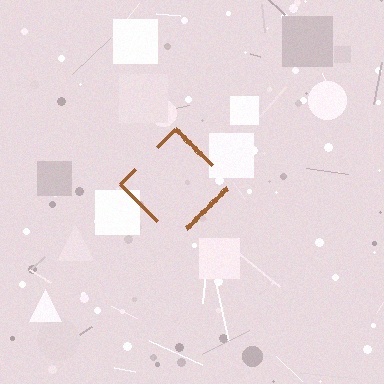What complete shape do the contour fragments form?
The contour fragments form a diamond.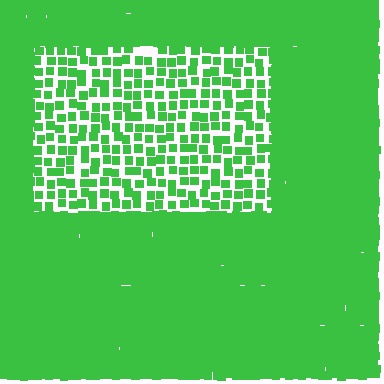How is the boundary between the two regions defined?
The boundary is defined by a change in element density (approximately 2.8x ratio). All elements are the same color, size, and shape.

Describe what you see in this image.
The image contains small green elements arranged at two different densities. A rectangle-shaped region is visible where the elements are less densely packed than the surrounding area.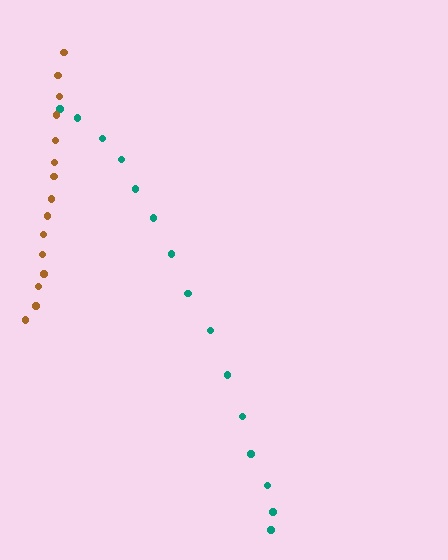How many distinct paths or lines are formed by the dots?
There are 2 distinct paths.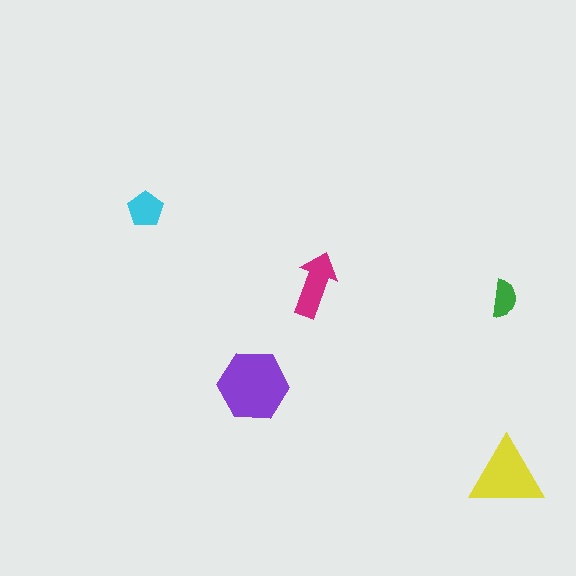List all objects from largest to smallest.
The purple hexagon, the yellow triangle, the magenta arrow, the cyan pentagon, the green semicircle.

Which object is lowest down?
The yellow triangle is bottommost.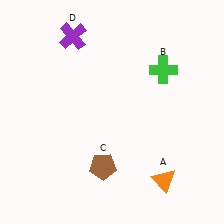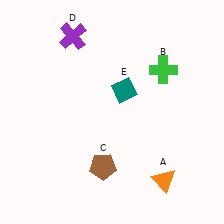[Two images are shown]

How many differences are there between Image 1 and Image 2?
There is 1 difference between the two images.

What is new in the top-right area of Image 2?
A teal diamond (E) was added in the top-right area of Image 2.